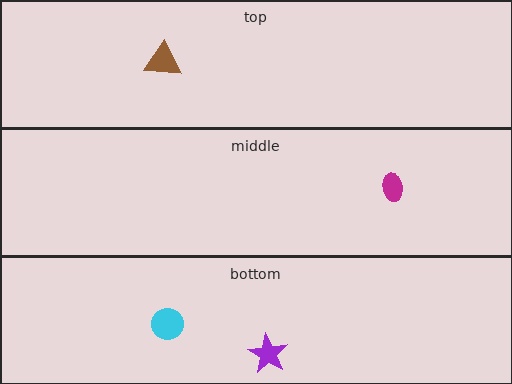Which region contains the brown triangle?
The top region.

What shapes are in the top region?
The brown triangle.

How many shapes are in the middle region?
1.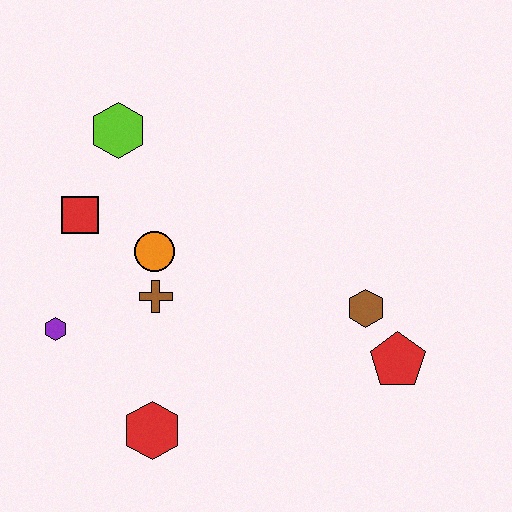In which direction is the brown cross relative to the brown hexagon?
The brown cross is to the left of the brown hexagon.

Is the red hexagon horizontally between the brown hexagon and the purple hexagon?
Yes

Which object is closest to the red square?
The orange circle is closest to the red square.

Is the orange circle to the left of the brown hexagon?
Yes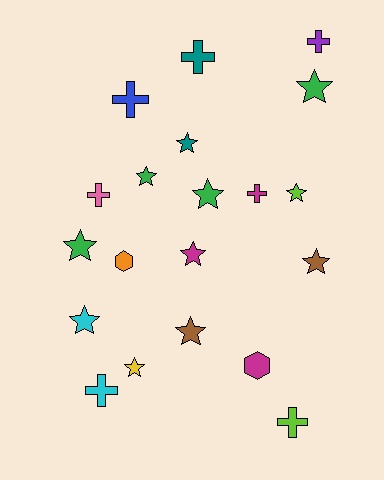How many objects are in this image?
There are 20 objects.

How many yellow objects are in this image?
There is 1 yellow object.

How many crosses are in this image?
There are 7 crosses.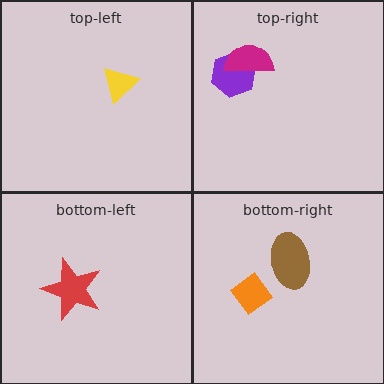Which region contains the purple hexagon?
The top-right region.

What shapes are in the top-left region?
The yellow triangle.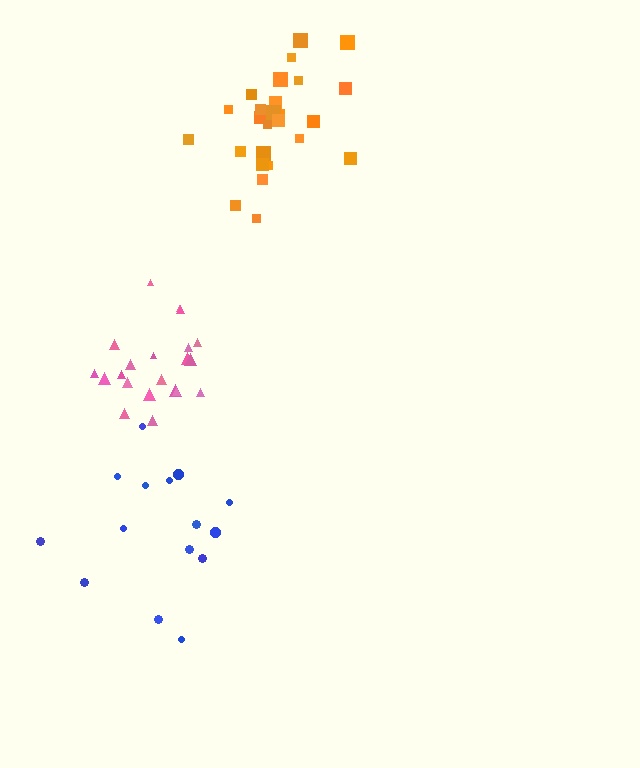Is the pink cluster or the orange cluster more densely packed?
Orange.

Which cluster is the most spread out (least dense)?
Blue.